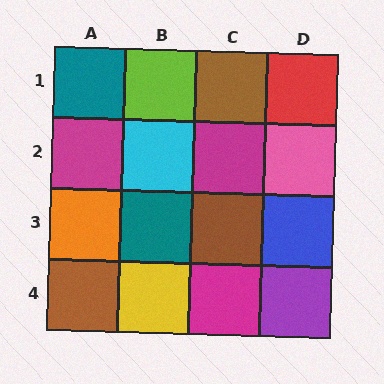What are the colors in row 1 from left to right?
Teal, lime, brown, red.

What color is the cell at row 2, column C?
Magenta.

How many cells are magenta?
3 cells are magenta.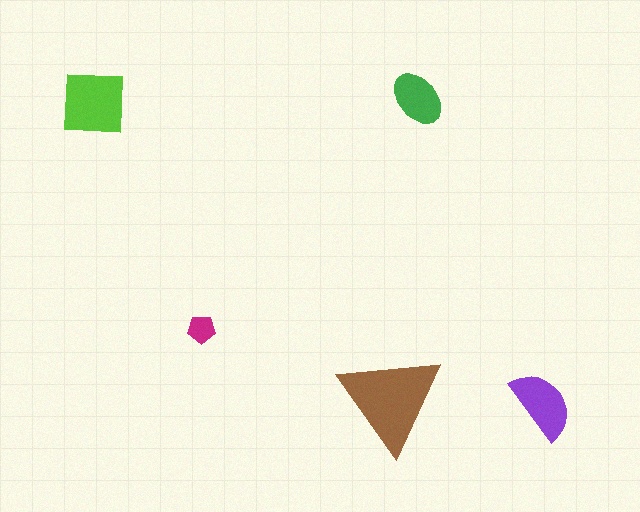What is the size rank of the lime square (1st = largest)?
2nd.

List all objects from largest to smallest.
The brown triangle, the lime square, the purple semicircle, the green ellipse, the magenta pentagon.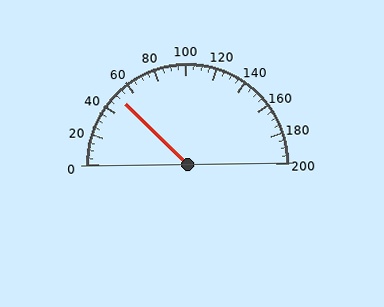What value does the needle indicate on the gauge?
The needle indicates approximately 50.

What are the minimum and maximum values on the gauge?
The gauge ranges from 0 to 200.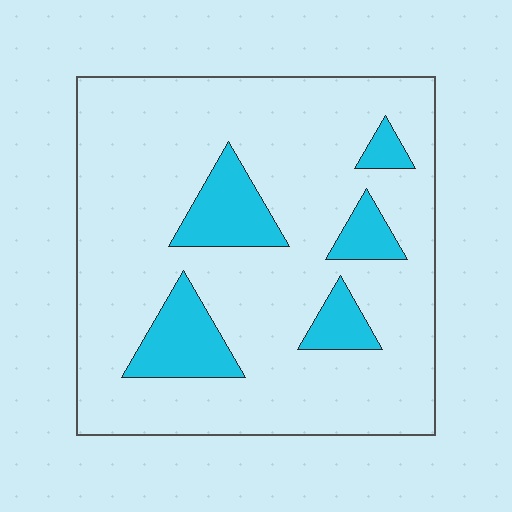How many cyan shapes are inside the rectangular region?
5.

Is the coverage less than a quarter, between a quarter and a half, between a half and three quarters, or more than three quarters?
Less than a quarter.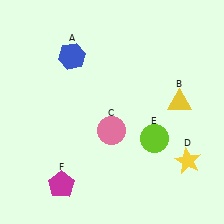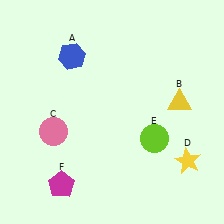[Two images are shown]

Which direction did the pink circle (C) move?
The pink circle (C) moved left.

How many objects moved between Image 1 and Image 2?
1 object moved between the two images.